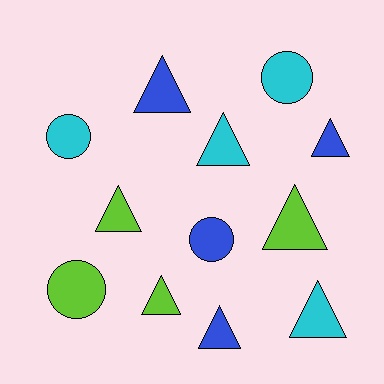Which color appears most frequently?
Lime, with 4 objects.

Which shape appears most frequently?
Triangle, with 8 objects.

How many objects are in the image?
There are 12 objects.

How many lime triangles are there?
There are 3 lime triangles.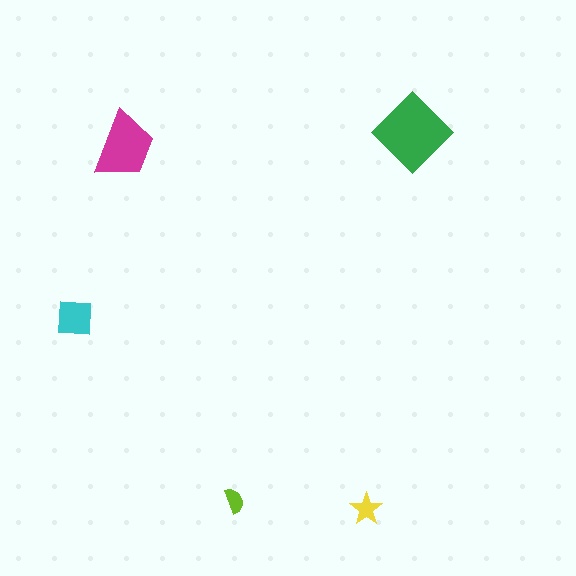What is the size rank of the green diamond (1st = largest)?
1st.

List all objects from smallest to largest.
The lime semicircle, the yellow star, the cyan square, the magenta trapezoid, the green diamond.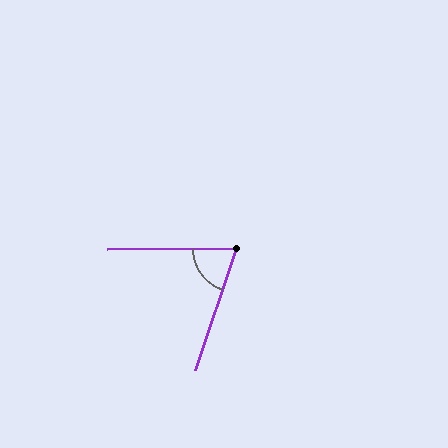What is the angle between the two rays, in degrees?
Approximately 71 degrees.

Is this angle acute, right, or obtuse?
It is acute.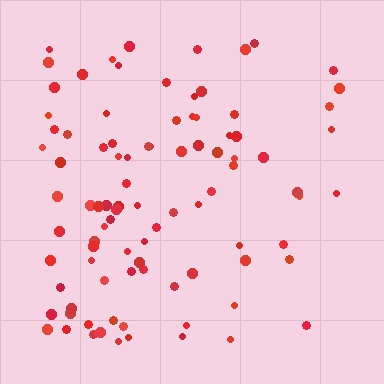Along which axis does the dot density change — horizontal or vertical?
Horizontal.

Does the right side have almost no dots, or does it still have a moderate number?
Still a moderate number, just noticeably fewer than the left.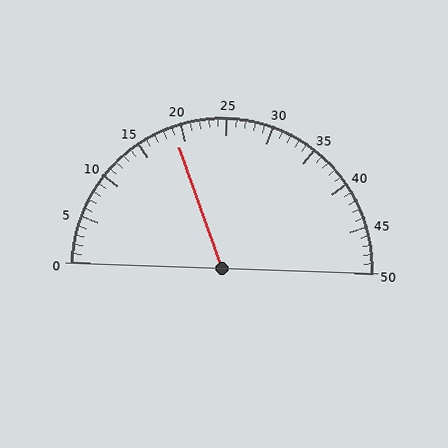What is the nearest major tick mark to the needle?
The nearest major tick mark is 20.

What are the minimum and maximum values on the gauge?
The gauge ranges from 0 to 50.